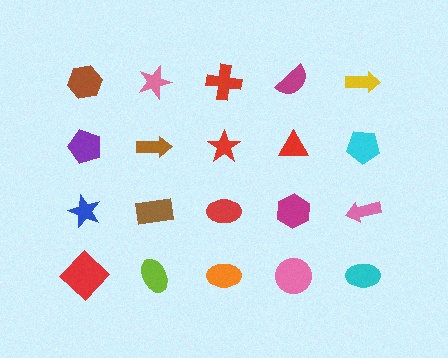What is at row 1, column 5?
A yellow arrow.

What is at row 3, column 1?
A blue star.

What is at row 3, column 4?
A magenta hexagon.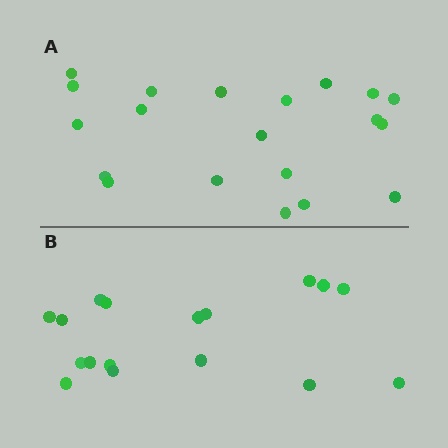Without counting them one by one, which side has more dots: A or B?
Region A (the top region) has more dots.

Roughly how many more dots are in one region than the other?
Region A has just a few more — roughly 2 or 3 more dots than region B.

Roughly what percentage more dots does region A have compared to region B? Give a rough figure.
About 20% more.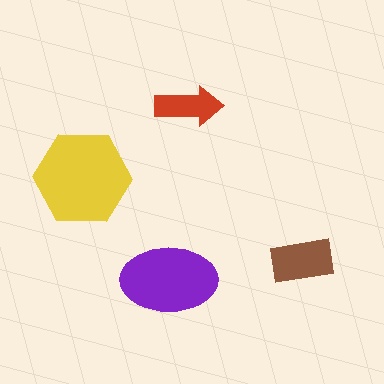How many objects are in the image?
There are 4 objects in the image.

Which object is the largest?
The yellow hexagon.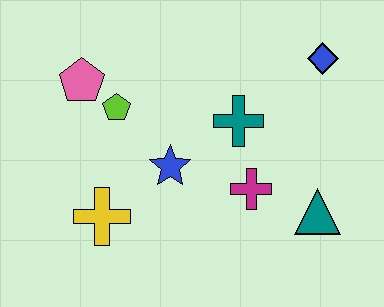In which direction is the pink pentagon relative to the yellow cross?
The pink pentagon is above the yellow cross.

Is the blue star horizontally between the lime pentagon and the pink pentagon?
No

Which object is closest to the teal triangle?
The magenta cross is closest to the teal triangle.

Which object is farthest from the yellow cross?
The blue diamond is farthest from the yellow cross.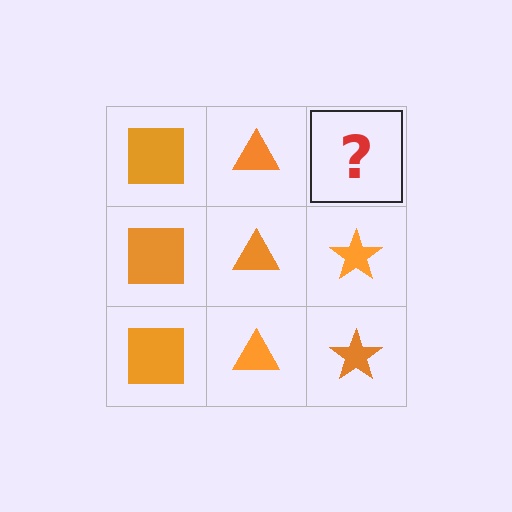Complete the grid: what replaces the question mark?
The question mark should be replaced with an orange star.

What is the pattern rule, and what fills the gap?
The rule is that each column has a consistent shape. The gap should be filled with an orange star.